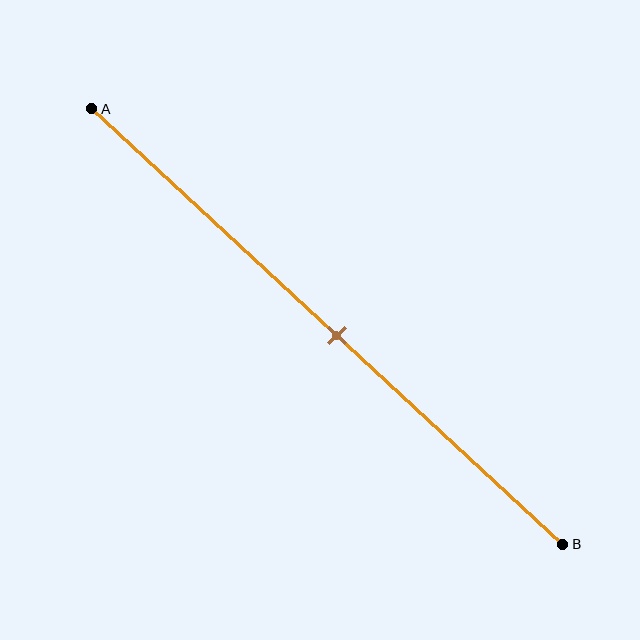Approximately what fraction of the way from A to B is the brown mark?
The brown mark is approximately 50% of the way from A to B.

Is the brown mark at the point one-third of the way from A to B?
No, the mark is at about 50% from A, not at the 33% one-third point.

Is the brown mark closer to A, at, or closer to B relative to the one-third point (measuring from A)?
The brown mark is closer to point B than the one-third point of segment AB.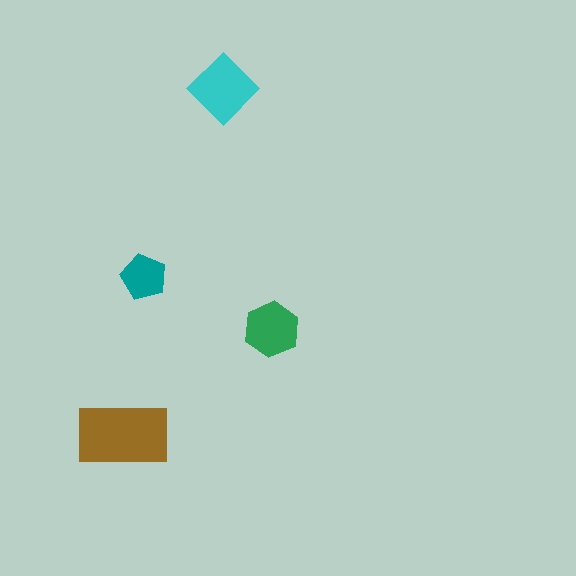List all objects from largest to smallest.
The brown rectangle, the cyan diamond, the green hexagon, the teal pentagon.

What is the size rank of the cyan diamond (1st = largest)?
2nd.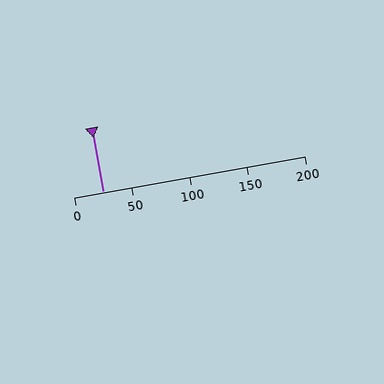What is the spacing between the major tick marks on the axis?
The major ticks are spaced 50 apart.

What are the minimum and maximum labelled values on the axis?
The axis runs from 0 to 200.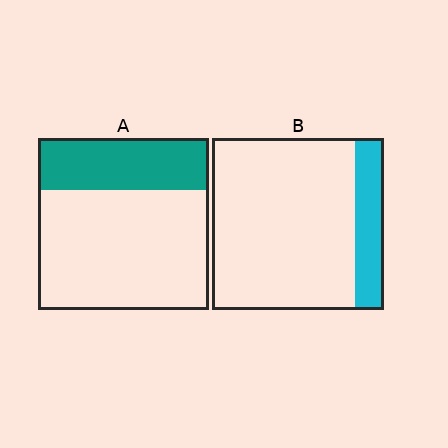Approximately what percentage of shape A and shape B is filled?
A is approximately 30% and B is approximately 15%.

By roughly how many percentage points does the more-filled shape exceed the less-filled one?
By roughly 15 percentage points (A over B).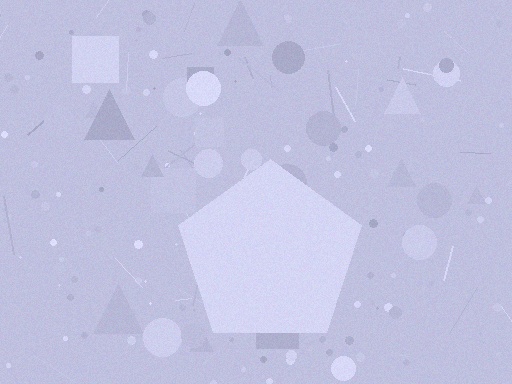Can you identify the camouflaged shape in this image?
The camouflaged shape is a pentagon.